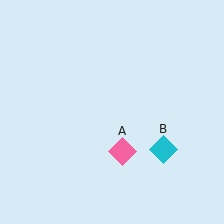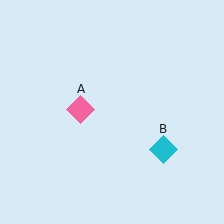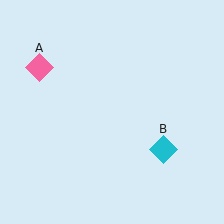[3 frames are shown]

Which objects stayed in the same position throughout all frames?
Cyan diamond (object B) remained stationary.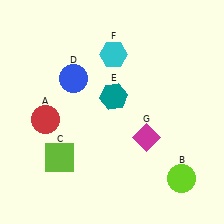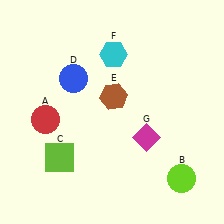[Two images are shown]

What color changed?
The hexagon (E) changed from teal in Image 1 to brown in Image 2.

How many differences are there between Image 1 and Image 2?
There is 1 difference between the two images.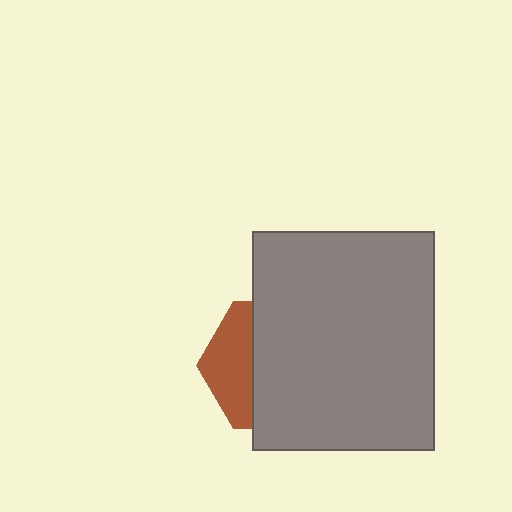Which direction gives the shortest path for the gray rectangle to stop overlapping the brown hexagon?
Moving right gives the shortest separation.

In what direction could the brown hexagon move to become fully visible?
The brown hexagon could move left. That would shift it out from behind the gray rectangle entirely.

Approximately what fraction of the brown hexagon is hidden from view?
Roughly 67% of the brown hexagon is hidden behind the gray rectangle.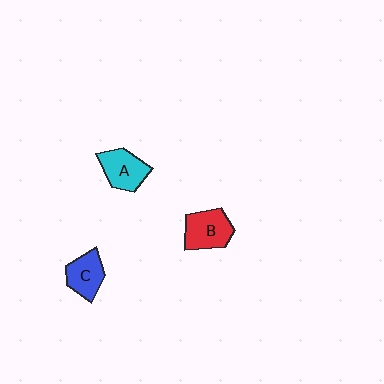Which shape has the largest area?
Shape B (red).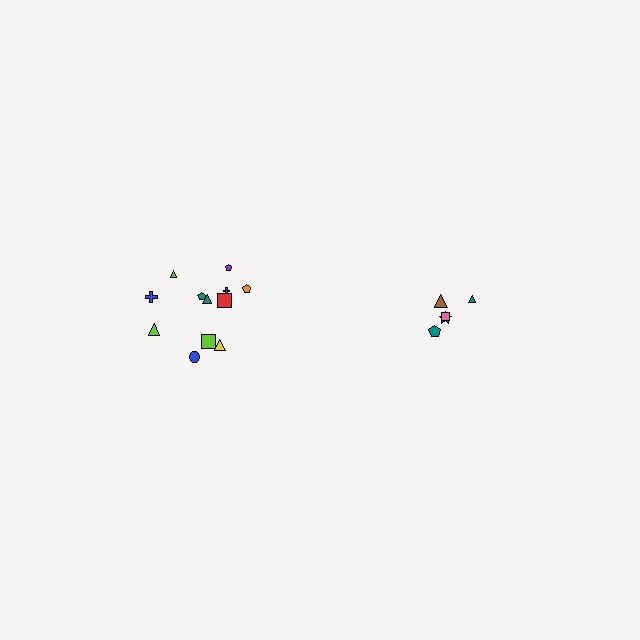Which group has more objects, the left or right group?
The left group.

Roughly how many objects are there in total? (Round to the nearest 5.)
Roughly 15 objects in total.